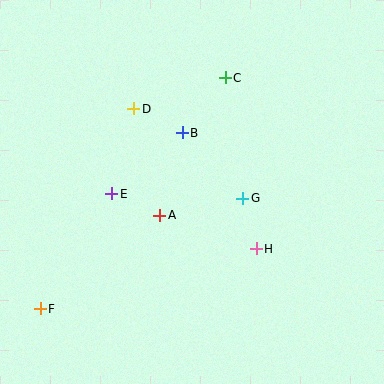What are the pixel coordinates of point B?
Point B is at (182, 133).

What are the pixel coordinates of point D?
Point D is at (134, 109).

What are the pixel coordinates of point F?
Point F is at (40, 309).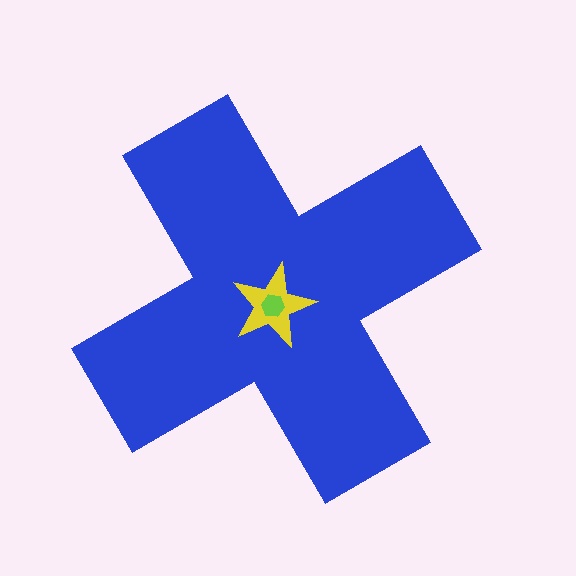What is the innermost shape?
The lime hexagon.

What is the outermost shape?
The blue cross.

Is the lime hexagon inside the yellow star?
Yes.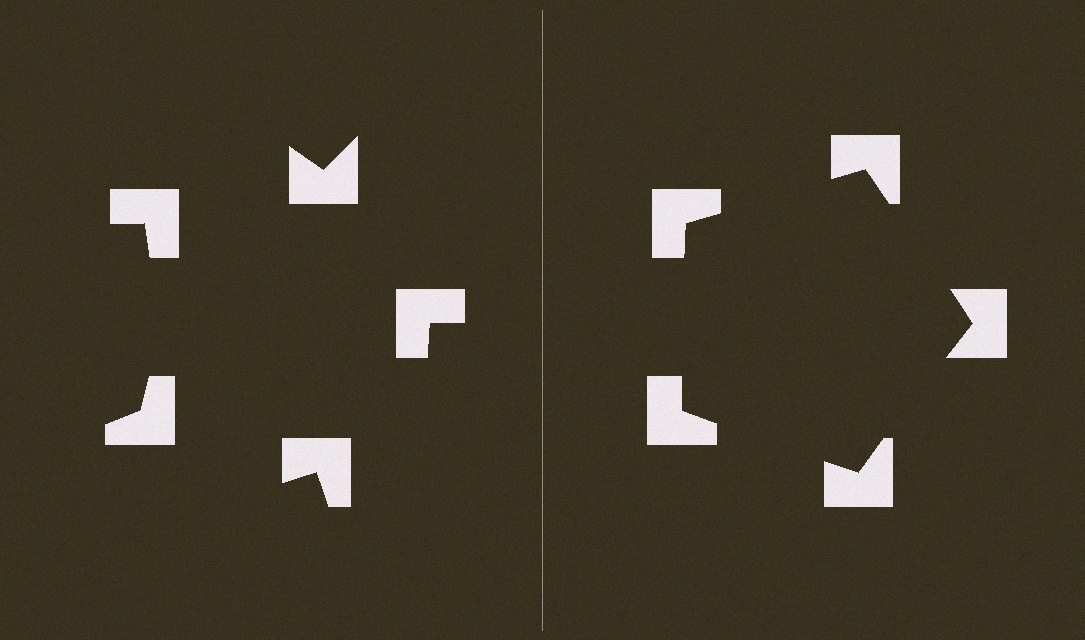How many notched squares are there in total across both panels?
10 — 5 on each side.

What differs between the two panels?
The notched squares are positioned identically on both sides; only the wedge orientations differ. On the right they align to a pentagon; on the left they are misaligned.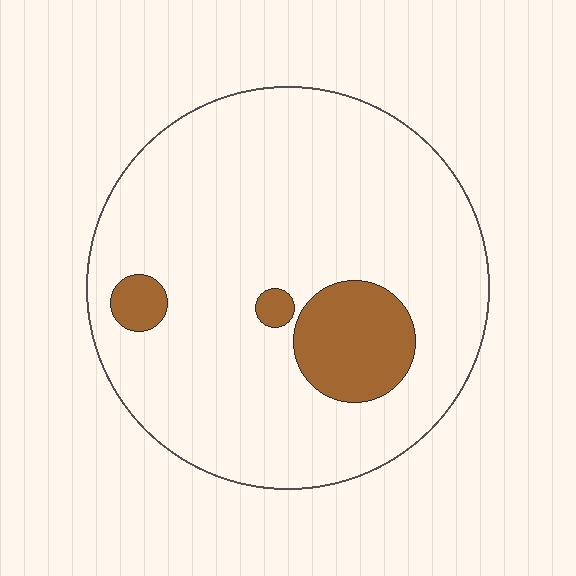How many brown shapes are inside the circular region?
3.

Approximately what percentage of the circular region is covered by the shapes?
Approximately 10%.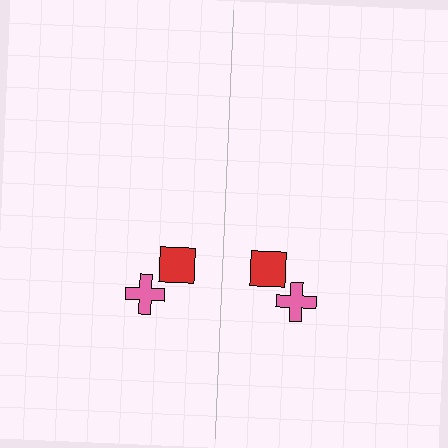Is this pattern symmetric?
Yes, this pattern has bilateral (reflection) symmetry.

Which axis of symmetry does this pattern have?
The pattern has a vertical axis of symmetry running through the center of the image.